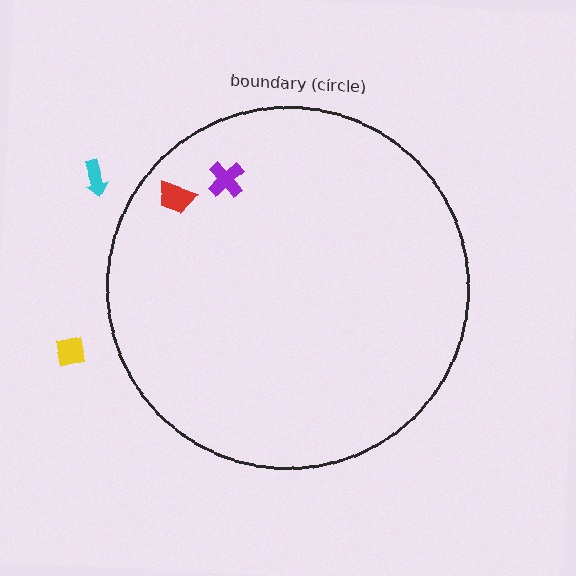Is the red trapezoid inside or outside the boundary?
Inside.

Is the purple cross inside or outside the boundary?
Inside.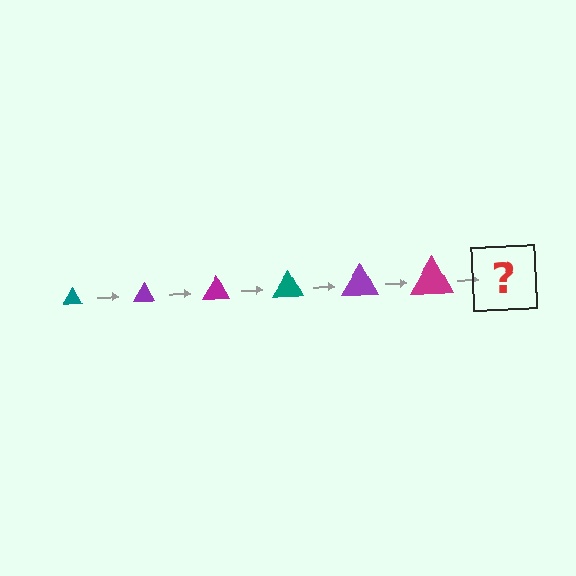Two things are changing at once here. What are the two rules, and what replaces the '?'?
The two rules are that the triangle grows larger each step and the color cycles through teal, purple, and magenta. The '?' should be a teal triangle, larger than the previous one.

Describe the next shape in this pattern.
It should be a teal triangle, larger than the previous one.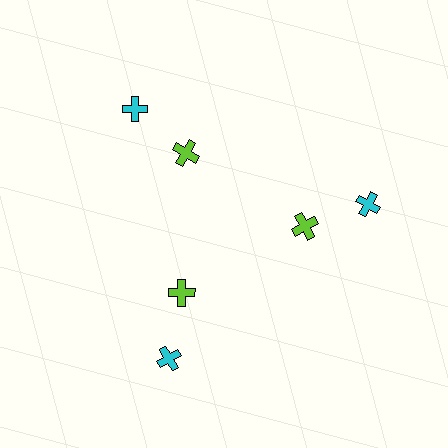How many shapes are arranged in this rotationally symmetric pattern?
There are 6 shapes, arranged in 3 groups of 2.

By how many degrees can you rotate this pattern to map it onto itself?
The pattern maps onto itself every 120 degrees of rotation.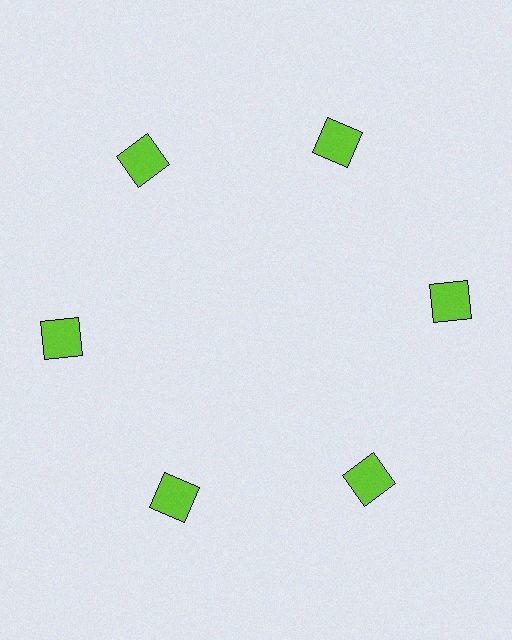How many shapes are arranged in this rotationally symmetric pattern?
There are 6 shapes, arranged in 6 groups of 1.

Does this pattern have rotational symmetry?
Yes, this pattern has 6-fold rotational symmetry. It looks the same after rotating 60 degrees around the center.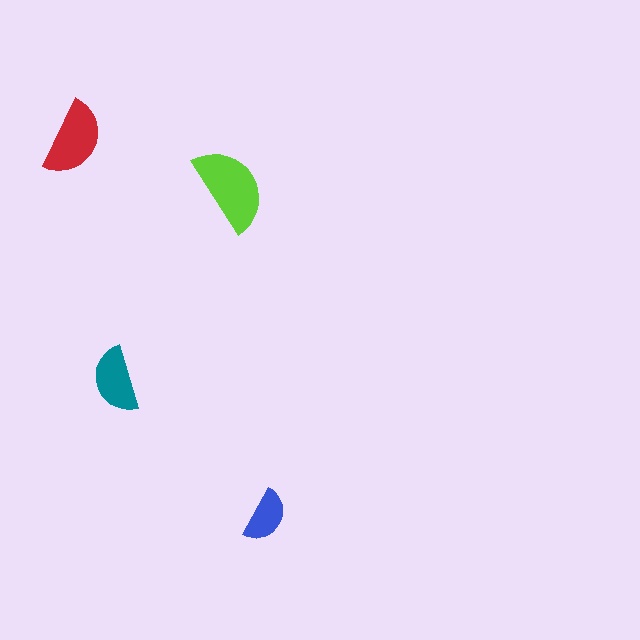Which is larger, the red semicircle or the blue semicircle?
The red one.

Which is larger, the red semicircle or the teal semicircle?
The red one.